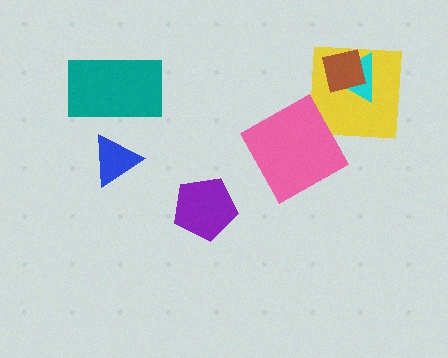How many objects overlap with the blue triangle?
0 objects overlap with the blue triangle.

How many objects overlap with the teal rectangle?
0 objects overlap with the teal rectangle.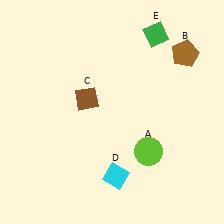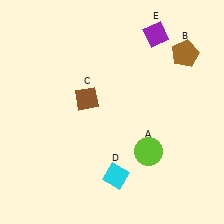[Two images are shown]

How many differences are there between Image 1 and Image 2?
There is 1 difference between the two images.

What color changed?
The diamond (E) changed from green in Image 1 to purple in Image 2.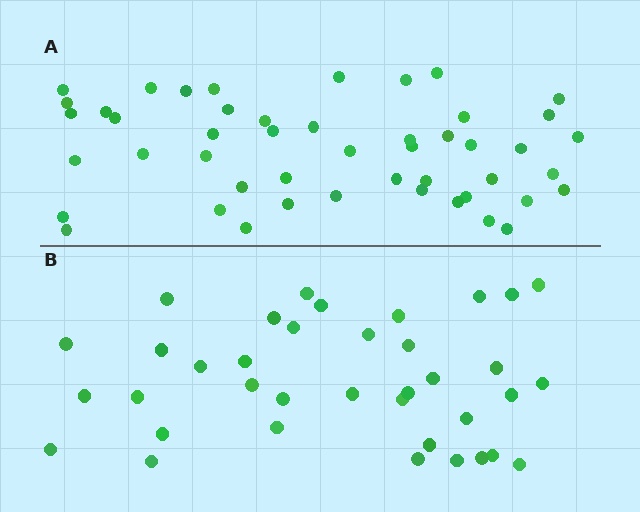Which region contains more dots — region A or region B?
Region A (the top region) has more dots.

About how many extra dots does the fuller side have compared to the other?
Region A has roughly 12 or so more dots than region B.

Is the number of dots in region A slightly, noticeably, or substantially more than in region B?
Region A has noticeably more, but not dramatically so. The ratio is roughly 1.3 to 1.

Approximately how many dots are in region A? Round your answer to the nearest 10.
About 50 dots. (The exact count is 48, which rounds to 50.)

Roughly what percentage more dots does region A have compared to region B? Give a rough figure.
About 30% more.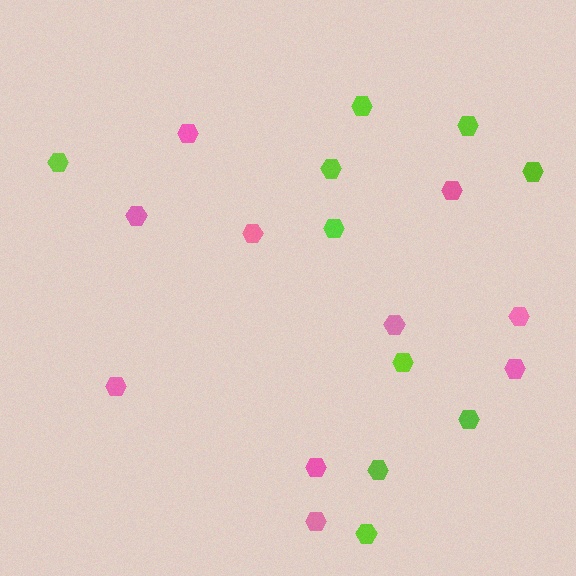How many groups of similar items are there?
There are 2 groups: one group of pink hexagons (10) and one group of lime hexagons (10).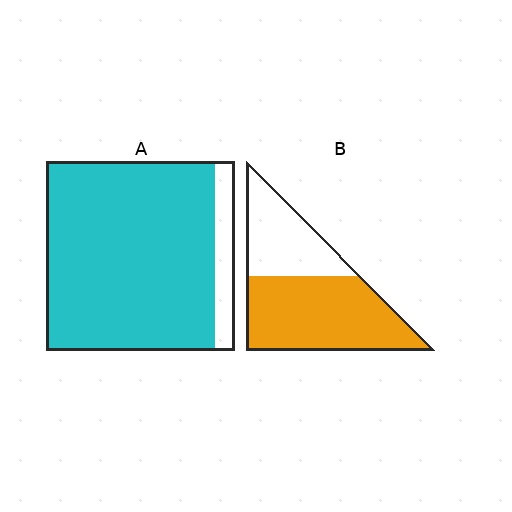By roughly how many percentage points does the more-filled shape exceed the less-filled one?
By roughly 25 percentage points (A over B).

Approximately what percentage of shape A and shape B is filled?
A is approximately 90% and B is approximately 65%.